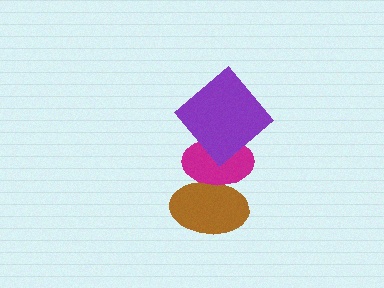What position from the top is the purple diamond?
The purple diamond is 1st from the top.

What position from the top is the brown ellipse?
The brown ellipse is 3rd from the top.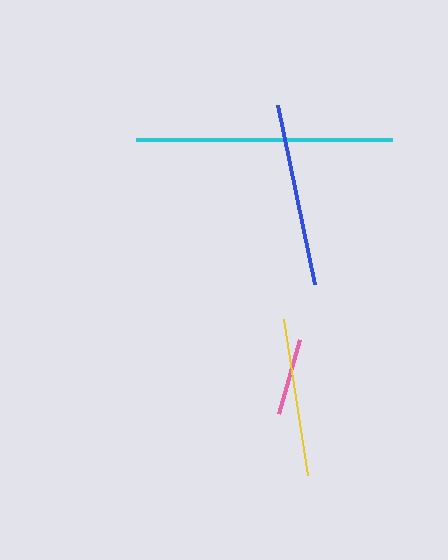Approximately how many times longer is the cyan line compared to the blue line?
The cyan line is approximately 1.4 times the length of the blue line.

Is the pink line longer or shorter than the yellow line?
The yellow line is longer than the pink line.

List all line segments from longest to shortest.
From longest to shortest: cyan, blue, yellow, pink.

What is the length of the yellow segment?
The yellow segment is approximately 158 pixels long.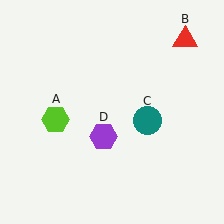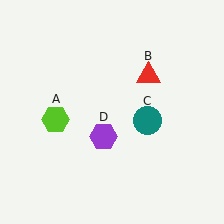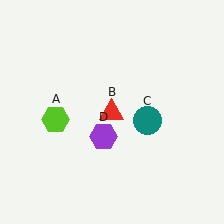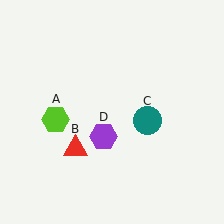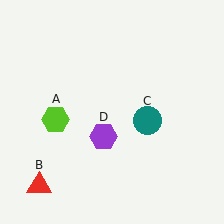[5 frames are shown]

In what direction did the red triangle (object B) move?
The red triangle (object B) moved down and to the left.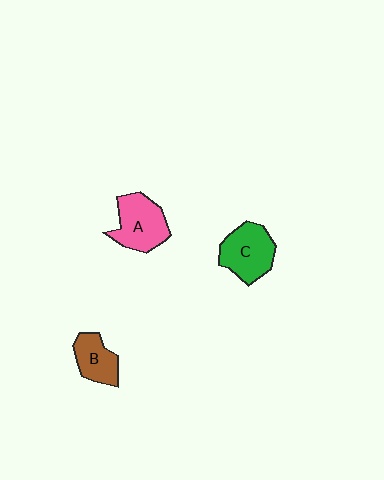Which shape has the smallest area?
Shape B (brown).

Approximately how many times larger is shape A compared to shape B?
Approximately 1.4 times.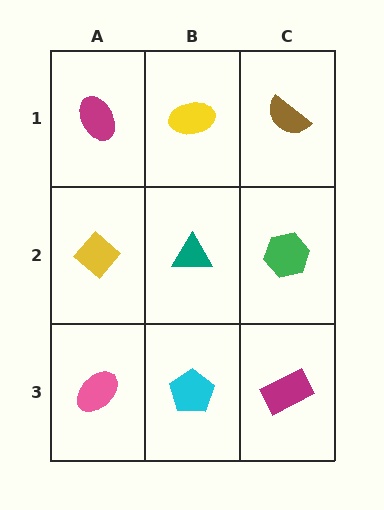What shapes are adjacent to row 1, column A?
A yellow diamond (row 2, column A), a yellow ellipse (row 1, column B).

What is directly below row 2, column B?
A cyan pentagon.